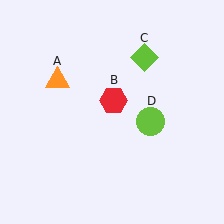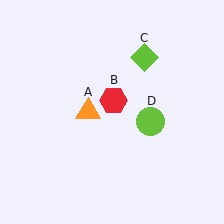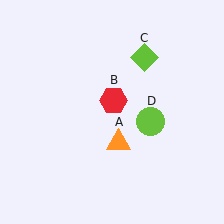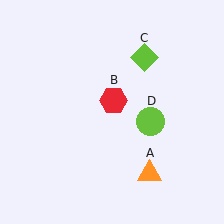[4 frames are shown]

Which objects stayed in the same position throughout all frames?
Red hexagon (object B) and lime diamond (object C) and lime circle (object D) remained stationary.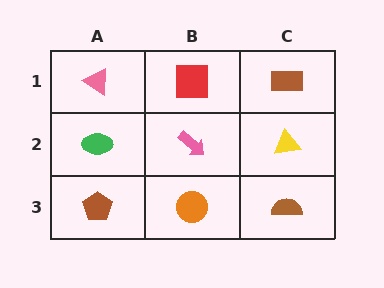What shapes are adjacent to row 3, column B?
A pink arrow (row 2, column B), a brown pentagon (row 3, column A), a brown semicircle (row 3, column C).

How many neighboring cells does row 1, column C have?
2.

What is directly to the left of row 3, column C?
An orange circle.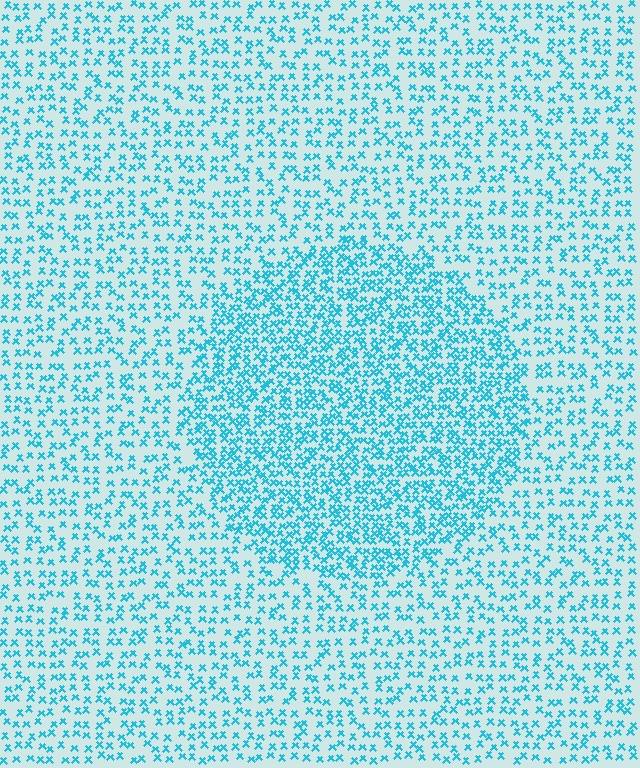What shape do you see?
I see a circle.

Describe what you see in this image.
The image contains small cyan elements arranged at two different densities. A circle-shaped region is visible where the elements are more densely packed than the surrounding area.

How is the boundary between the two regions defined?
The boundary is defined by a change in element density (approximately 1.9x ratio). All elements are the same color, size, and shape.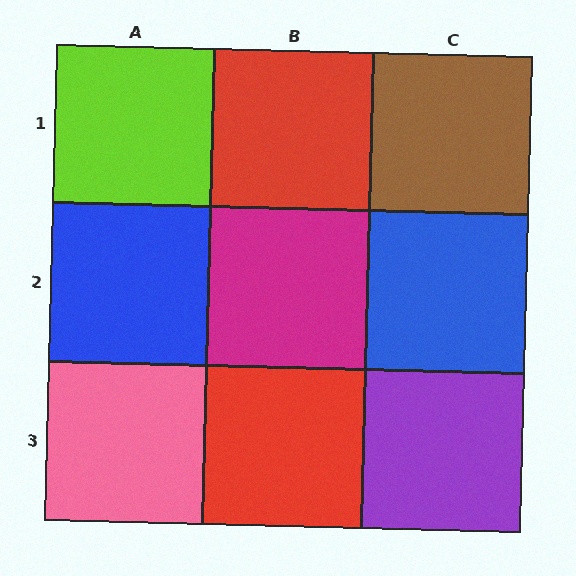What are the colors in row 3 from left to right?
Pink, red, purple.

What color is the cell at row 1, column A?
Lime.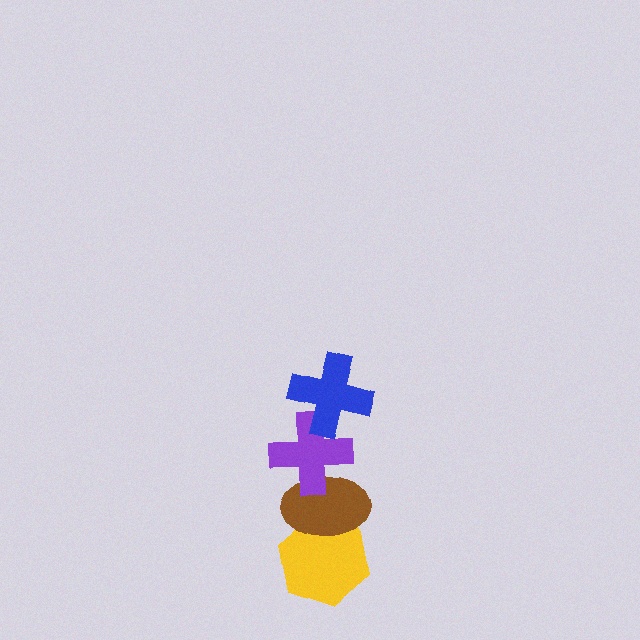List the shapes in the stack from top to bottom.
From top to bottom: the blue cross, the purple cross, the brown ellipse, the yellow hexagon.